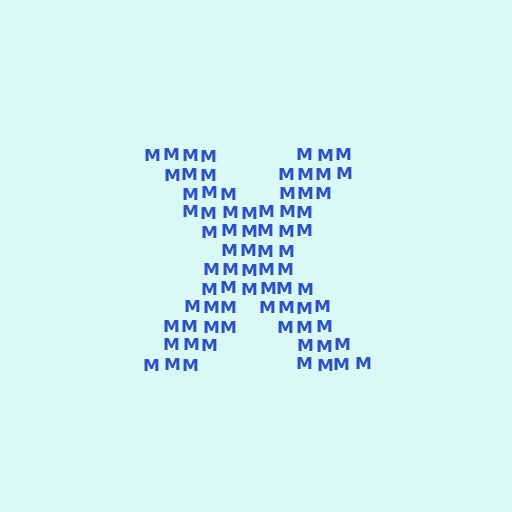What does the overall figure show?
The overall figure shows the letter X.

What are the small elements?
The small elements are letter M's.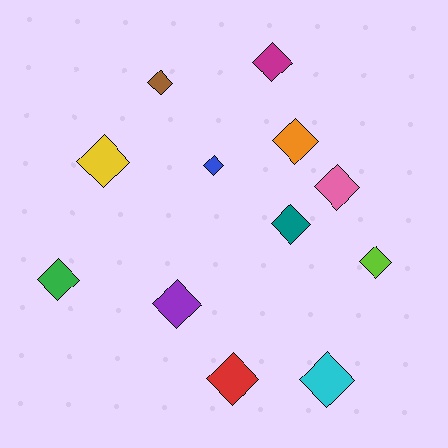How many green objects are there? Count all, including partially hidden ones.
There is 1 green object.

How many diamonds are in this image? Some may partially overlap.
There are 12 diamonds.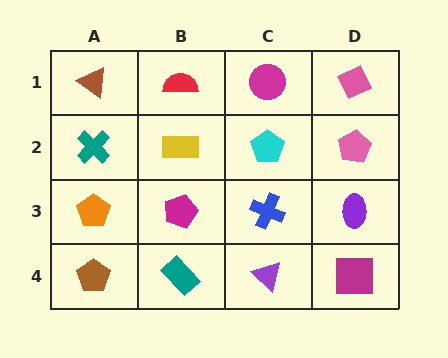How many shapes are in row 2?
4 shapes.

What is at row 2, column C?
A cyan pentagon.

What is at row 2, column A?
A teal cross.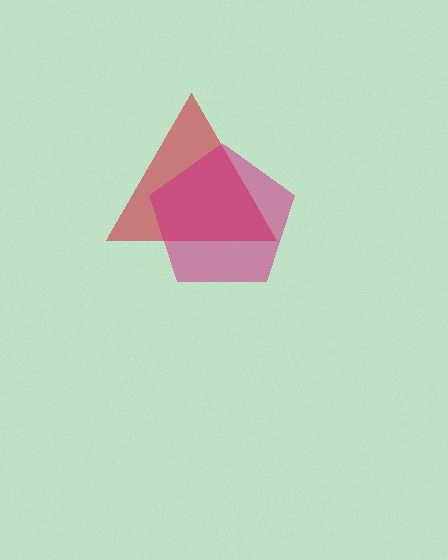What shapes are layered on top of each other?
The layered shapes are: a red triangle, a magenta pentagon.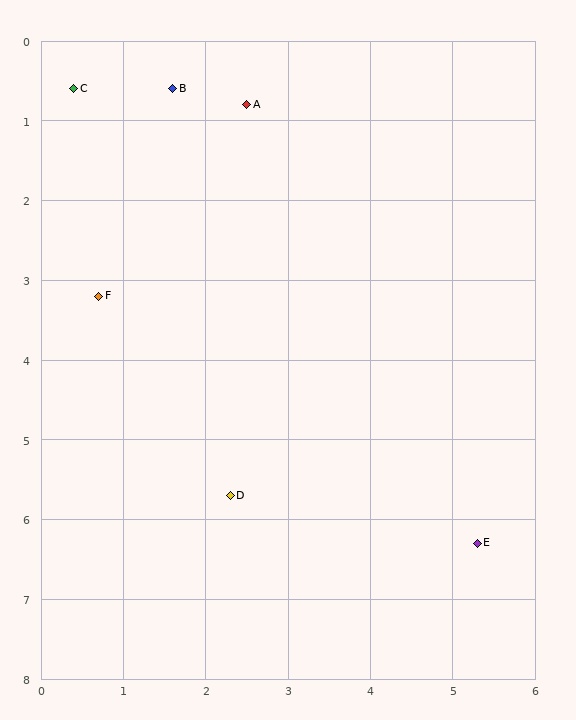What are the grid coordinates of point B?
Point B is at approximately (1.6, 0.6).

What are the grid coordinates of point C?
Point C is at approximately (0.4, 0.6).